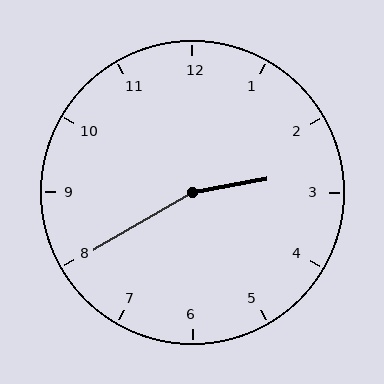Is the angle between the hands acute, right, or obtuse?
It is obtuse.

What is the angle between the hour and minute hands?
Approximately 160 degrees.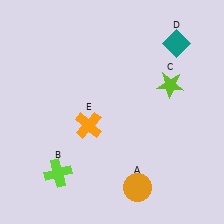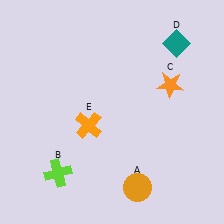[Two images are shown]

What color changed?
The star (C) changed from lime in Image 1 to orange in Image 2.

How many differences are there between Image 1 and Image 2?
There is 1 difference between the two images.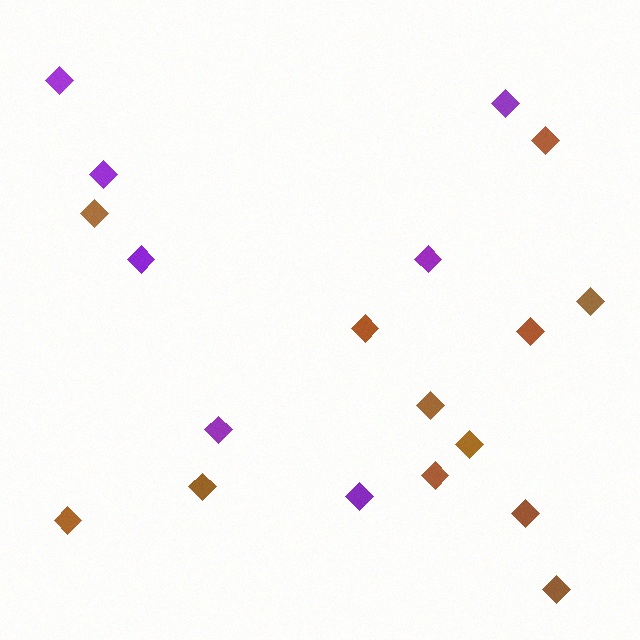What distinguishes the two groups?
There are 2 groups: one group of brown diamonds (12) and one group of purple diamonds (7).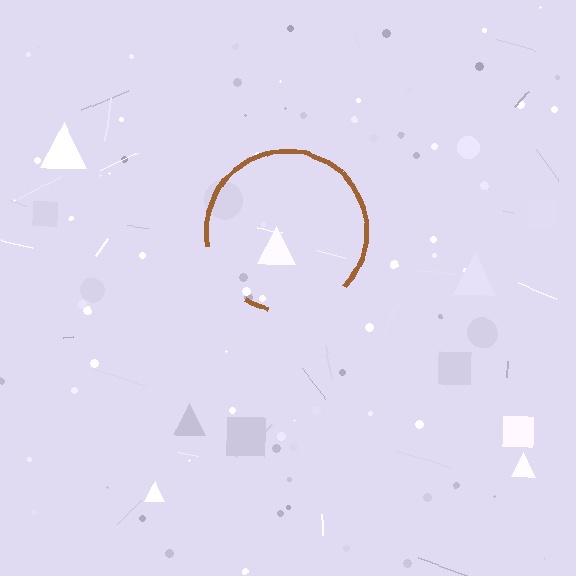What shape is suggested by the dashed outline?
The dashed outline suggests a circle.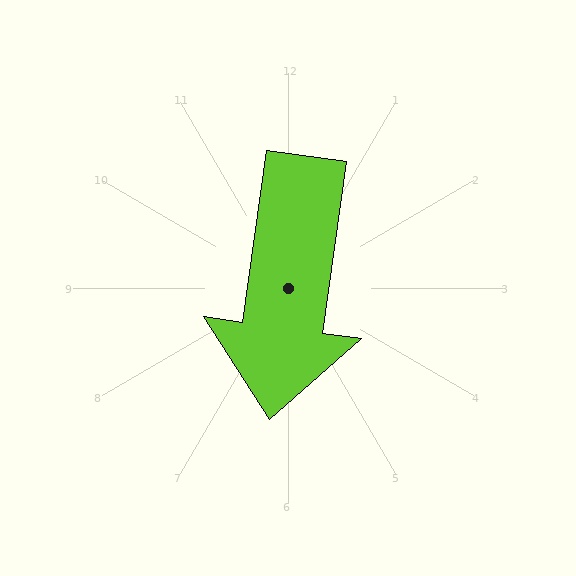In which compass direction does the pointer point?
South.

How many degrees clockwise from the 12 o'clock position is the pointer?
Approximately 188 degrees.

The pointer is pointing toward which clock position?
Roughly 6 o'clock.